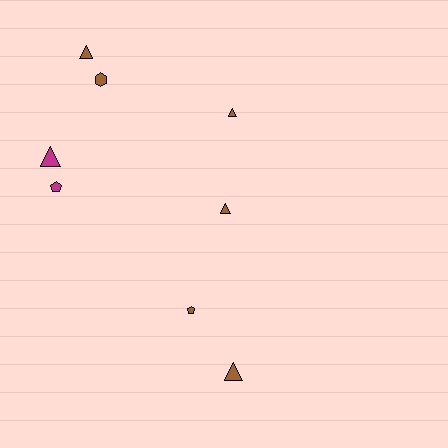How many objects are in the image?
There are 8 objects.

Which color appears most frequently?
Brown, with 6 objects.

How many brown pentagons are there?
There is 1 brown pentagon.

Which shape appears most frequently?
Triangle, with 5 objects.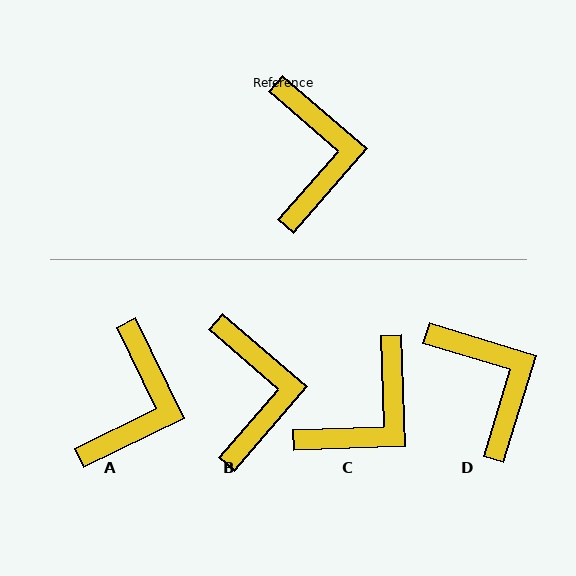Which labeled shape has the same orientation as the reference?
B.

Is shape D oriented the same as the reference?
No, it is off by about 24 degrees.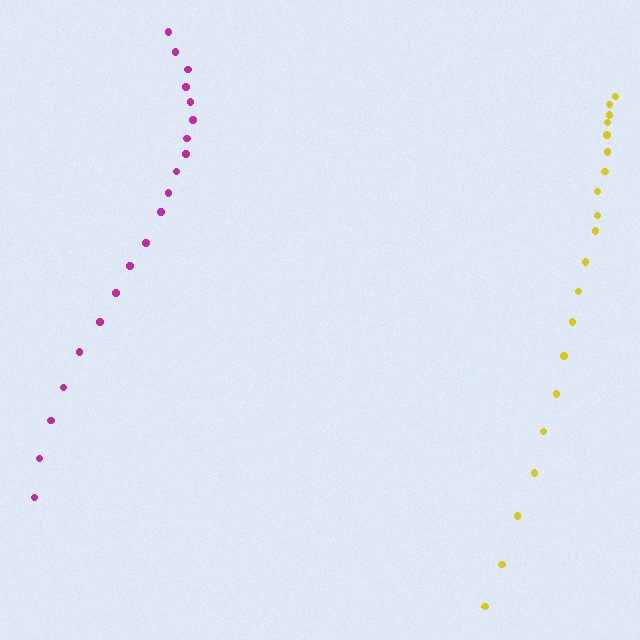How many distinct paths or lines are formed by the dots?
There are 2 distinct paths.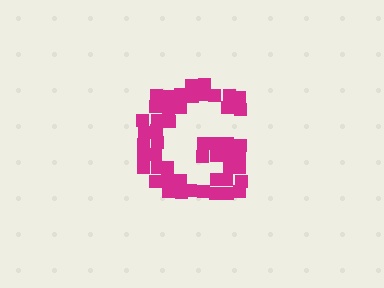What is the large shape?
The large shape is the letter G.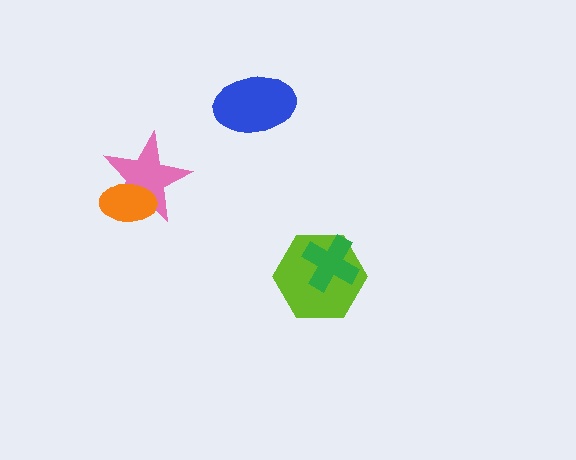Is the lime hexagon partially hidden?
Yes, it is partially covered by another shape.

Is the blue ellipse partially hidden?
No, no other shape covers it.